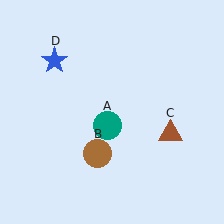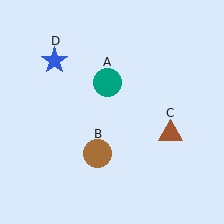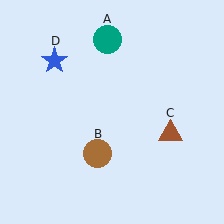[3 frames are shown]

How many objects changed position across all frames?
1 object changed position: teal circle (object A).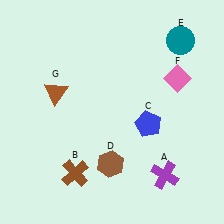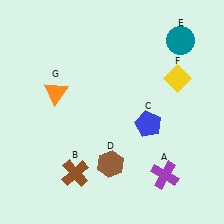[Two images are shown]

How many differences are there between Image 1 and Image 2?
There are 2 differences between the two images.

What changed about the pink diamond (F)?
In Image 1, F is pink. In Image 2, it changed to yellow.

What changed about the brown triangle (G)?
In Image 1, G is brown. In Image 2, it changed to orange.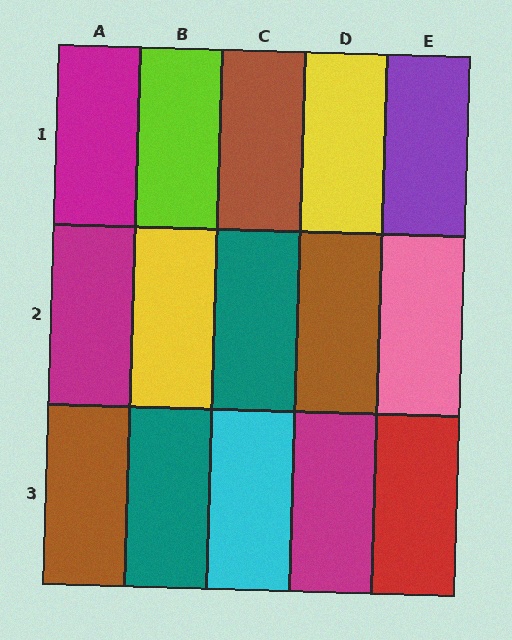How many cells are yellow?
2 cells are yellow.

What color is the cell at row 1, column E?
Purple.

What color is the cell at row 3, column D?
Magenta.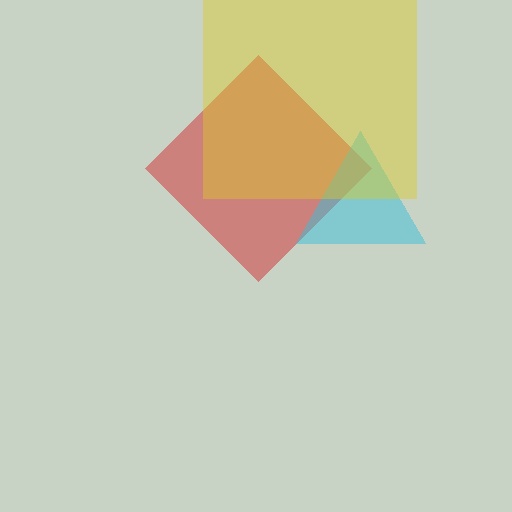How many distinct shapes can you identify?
There are 3 distinct shapes: a red diamond, a cyan triangle, a yellow square.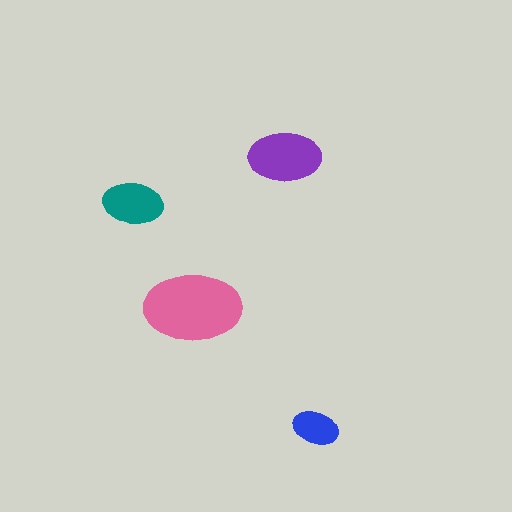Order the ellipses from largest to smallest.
the pink one, the purple one, the teal one, the blue one.